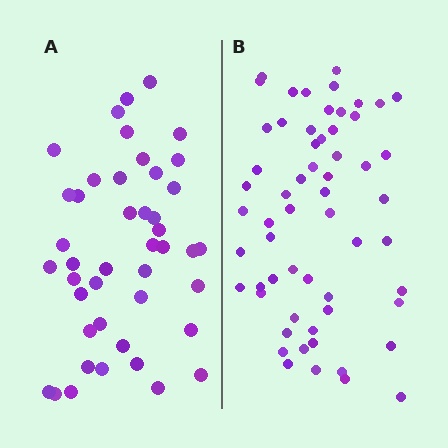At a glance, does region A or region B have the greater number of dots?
Region B (the right region) has more dots.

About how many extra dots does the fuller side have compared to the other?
Region B has approximately 15 more dots than region A.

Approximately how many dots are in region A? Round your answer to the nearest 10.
About 40 dots. (The exact count is 44, which rounds to 40.)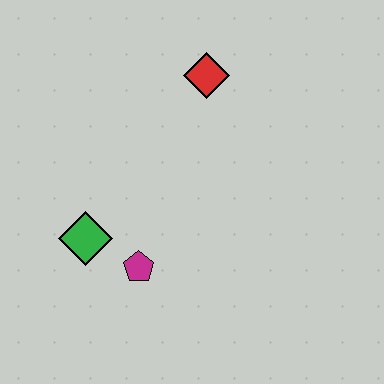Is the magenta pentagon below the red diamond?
Yes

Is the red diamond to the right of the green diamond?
Yes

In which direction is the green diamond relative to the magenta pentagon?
The green diamond is to the left of the magenta pentagon.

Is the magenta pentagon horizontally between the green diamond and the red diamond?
Yes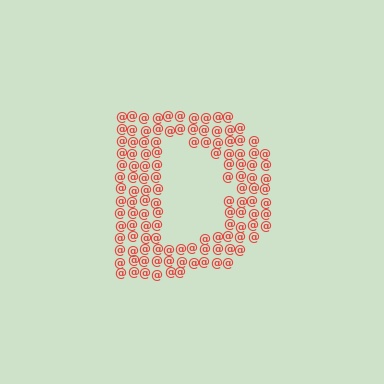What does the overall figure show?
The overall figure shows the letter D.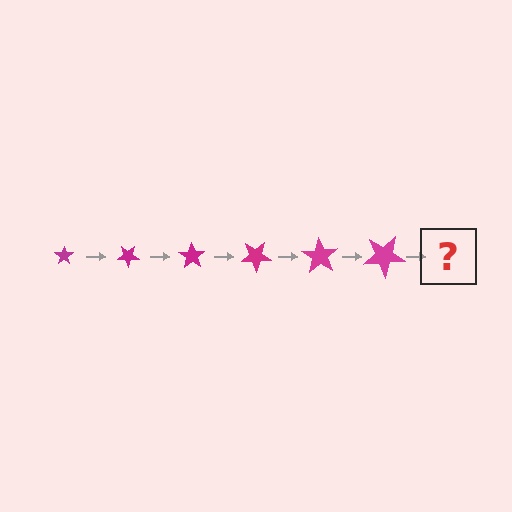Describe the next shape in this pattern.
It should be a star, larger than the previous one and rotated 210 degrees from the start.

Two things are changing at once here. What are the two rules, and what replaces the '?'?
The two rules are that the star grows larger each step and it rotates 35 degrees each step. The '?' should be a star, larger than the previous one and rotated 210 degrees from the start.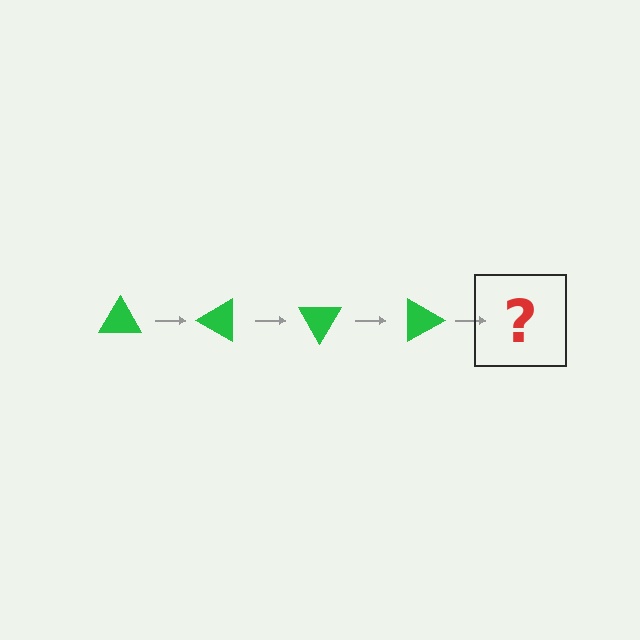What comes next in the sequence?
The next element should be a green triangle rotated 120 degrees.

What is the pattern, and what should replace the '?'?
The pattern is that the triangle rotates 30 degrees each step. The '?' should be a green triangle rotated 120 degrees.